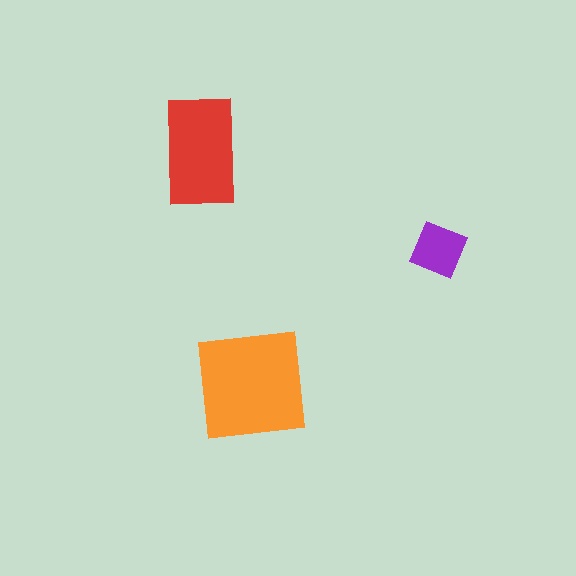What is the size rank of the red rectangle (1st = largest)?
2nd.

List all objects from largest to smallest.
The orange square, the red rectangle, the purple diamond.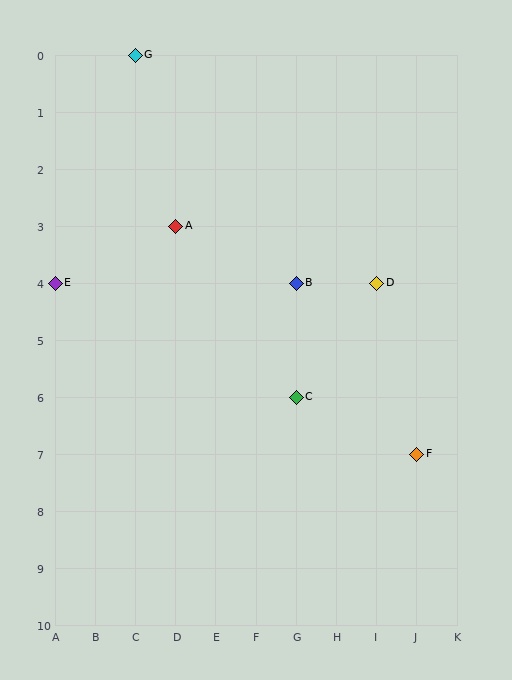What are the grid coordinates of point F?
Point F is at grid coordinates (J, 7).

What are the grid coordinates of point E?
Point E is at grid coordinates (A, 4).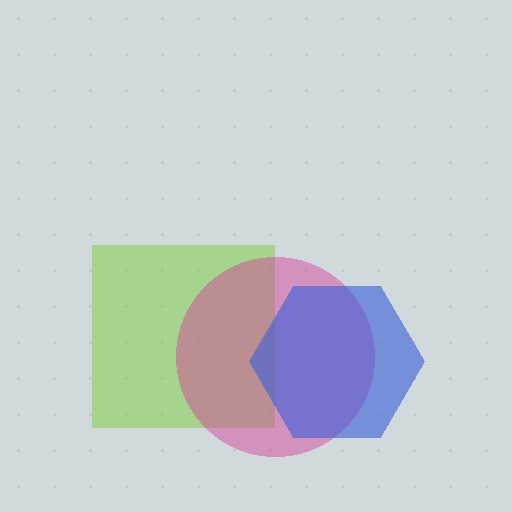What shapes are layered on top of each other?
The layered shapes are: a lime square, a magenta circle, a blue hexagon.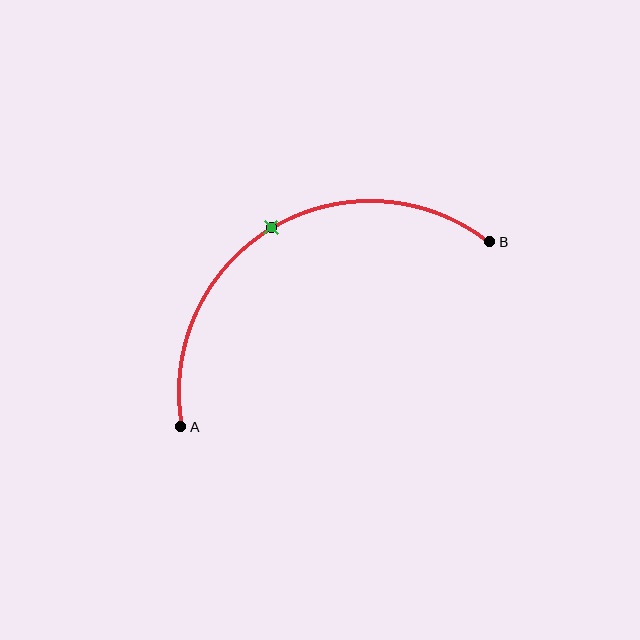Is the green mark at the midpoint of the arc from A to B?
Yes. The green mark lies on the arc at equal arc-length from both A and B — it is the arc midpoint.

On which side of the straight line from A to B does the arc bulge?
The arc bulges above the straight line connecting A and B.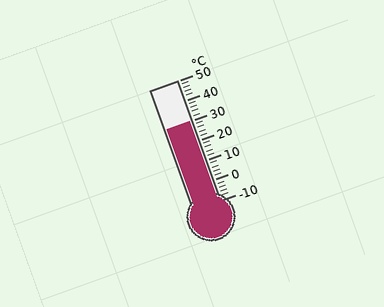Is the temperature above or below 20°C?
The temperature is above 20°C.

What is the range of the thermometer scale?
The thermometer scale ranges from -10°C to 50°C.